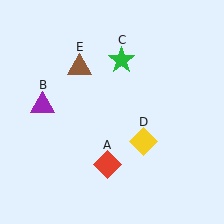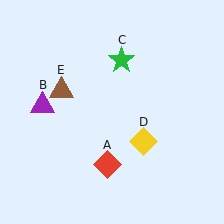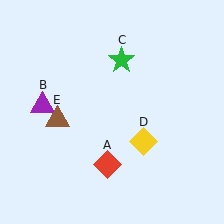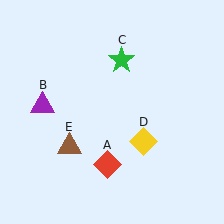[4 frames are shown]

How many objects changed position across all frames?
1 object changed position: brown triangle (object E).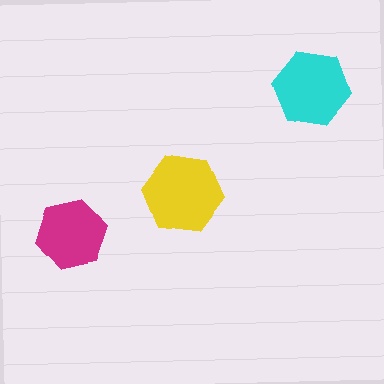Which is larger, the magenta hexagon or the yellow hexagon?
The yellow one.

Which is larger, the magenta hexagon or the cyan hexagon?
The cyan one.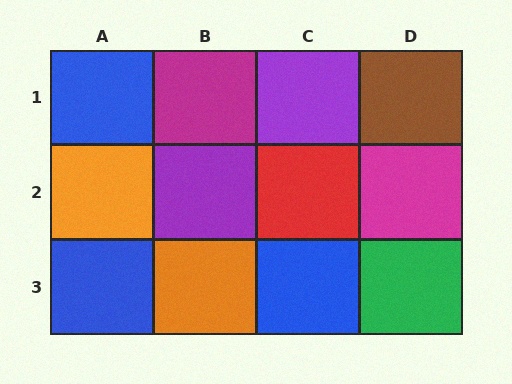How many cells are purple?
2 cells are purple.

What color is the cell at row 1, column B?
Magenta.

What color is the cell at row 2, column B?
Purple.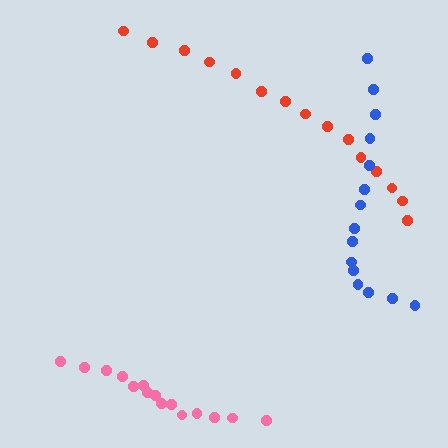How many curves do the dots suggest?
There are 3 distinct paths.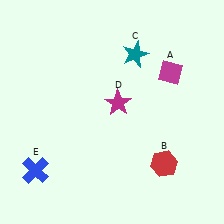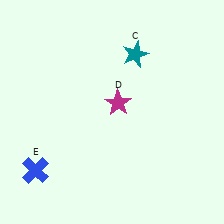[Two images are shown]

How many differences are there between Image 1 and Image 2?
There are 2 differences between the two images.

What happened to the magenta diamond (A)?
The magenta diamond (A) was removed in Image 2. It was in the top-right area of Image 1.